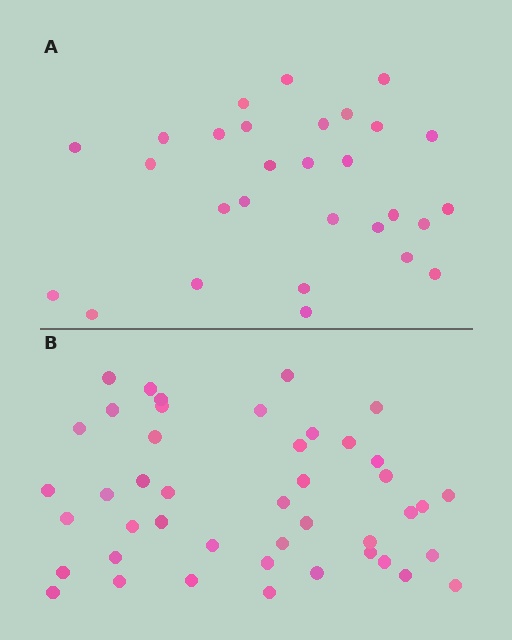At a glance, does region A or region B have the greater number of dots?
Region B (the bottom region) has more dots.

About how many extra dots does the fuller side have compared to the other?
Region B has approximately 15 more dots than region A.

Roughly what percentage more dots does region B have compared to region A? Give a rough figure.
About 50% more.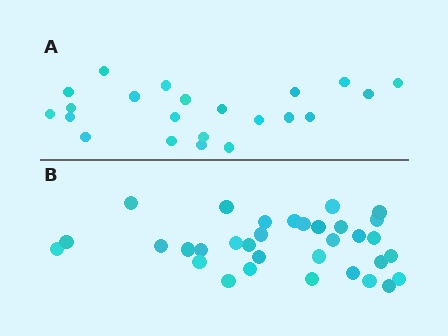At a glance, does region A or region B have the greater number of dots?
Region B (the bottom region) has more dots.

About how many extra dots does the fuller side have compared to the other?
Region B has roughly 12 or so more dots than region A.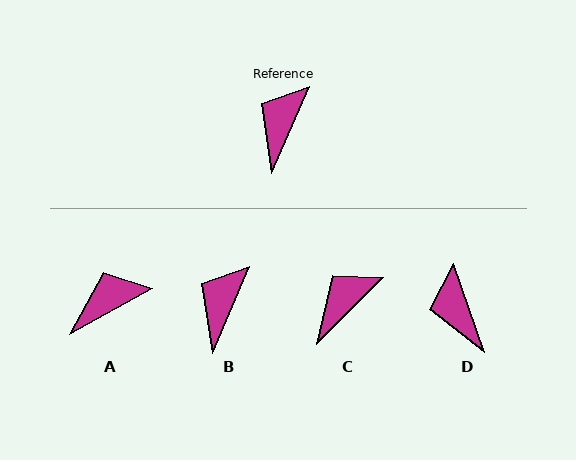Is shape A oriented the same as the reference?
No, it is off by about 38 degrees.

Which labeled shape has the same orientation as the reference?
B.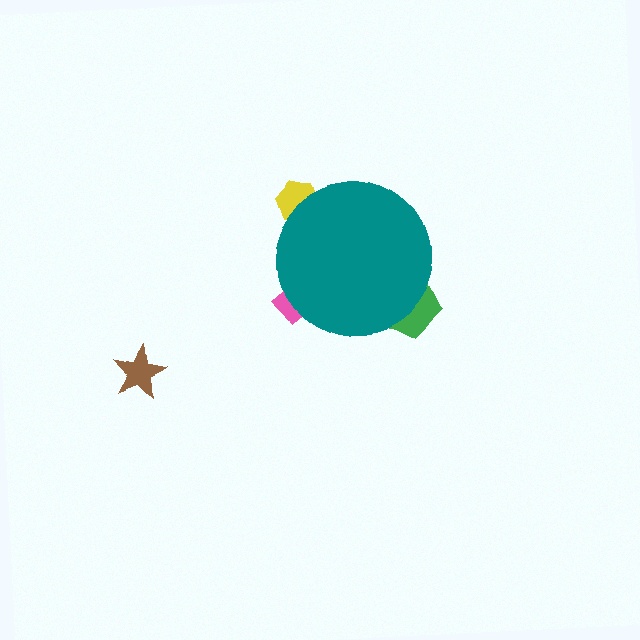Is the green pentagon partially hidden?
Yes, the green pentagon is partially hidden behind the teal circle.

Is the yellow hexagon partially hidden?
Yes, the yellow hexagon is partially hidden behind the teal circle.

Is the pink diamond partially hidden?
Yes, the pink diamond is partially hidden behind the teal circle.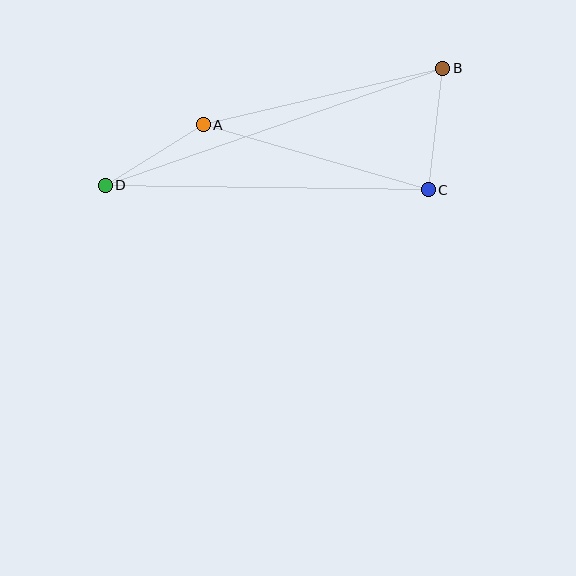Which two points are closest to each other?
Points A and D are closest to each other.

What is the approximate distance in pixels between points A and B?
The distance between A and B is approximately 246 pixels.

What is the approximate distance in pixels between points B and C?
The distance between B and C is approximately 122 pixels.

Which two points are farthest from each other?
Points B and D are farthest from each other.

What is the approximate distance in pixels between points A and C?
The distance between A and C is approximately 234 pixels.